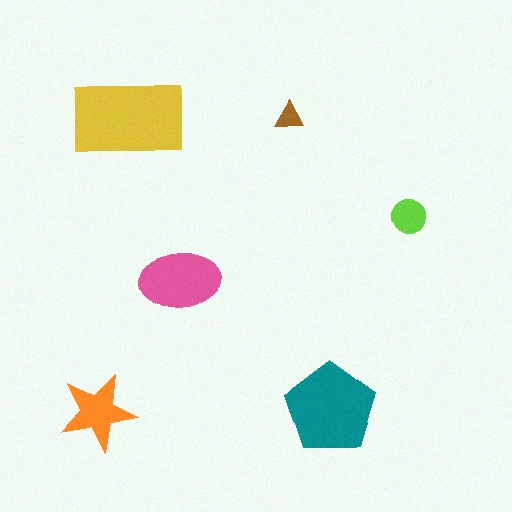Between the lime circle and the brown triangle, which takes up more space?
The lime circle.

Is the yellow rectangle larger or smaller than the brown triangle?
Larger.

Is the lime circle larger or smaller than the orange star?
Smaller.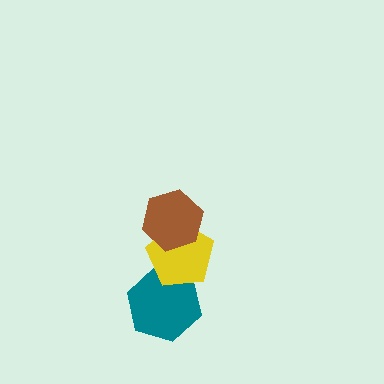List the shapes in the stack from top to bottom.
From top to bottom: the brown hexagon, the yellow pentagon, the teal hexagon.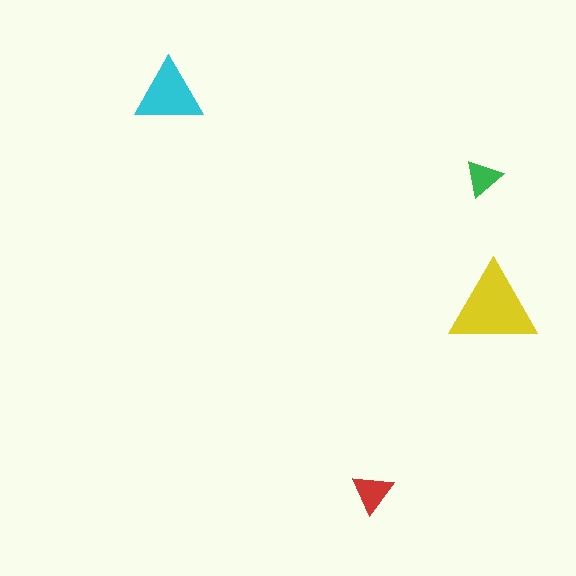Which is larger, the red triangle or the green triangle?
The red one.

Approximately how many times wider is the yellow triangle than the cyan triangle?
About 1.5 times wider.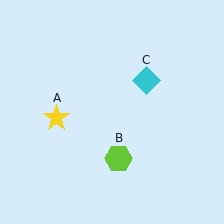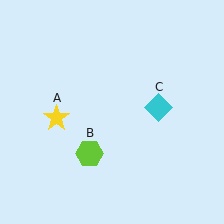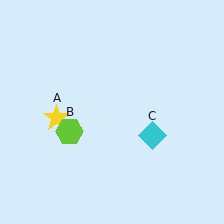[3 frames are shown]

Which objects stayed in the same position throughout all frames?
Yellow star (object A) remained stationary.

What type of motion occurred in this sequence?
The lime hexagon (object B), cyan diamond (object C) rotated clockwise around the center of the scene.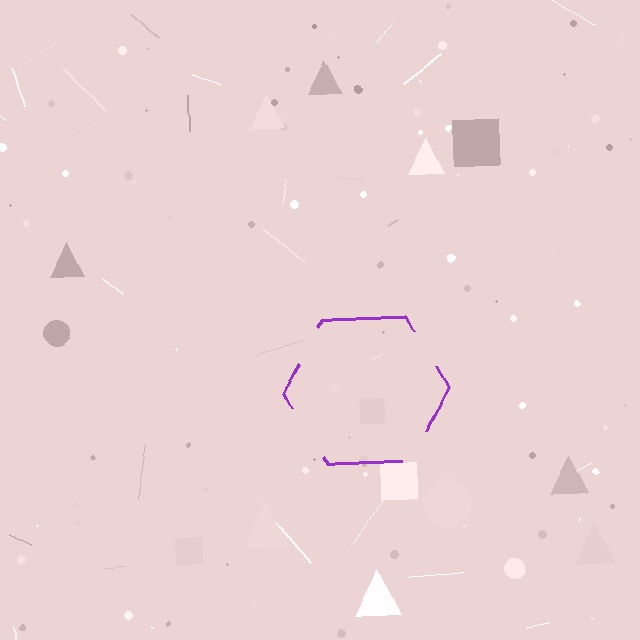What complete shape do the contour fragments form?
The contour fragments form a hexagon.